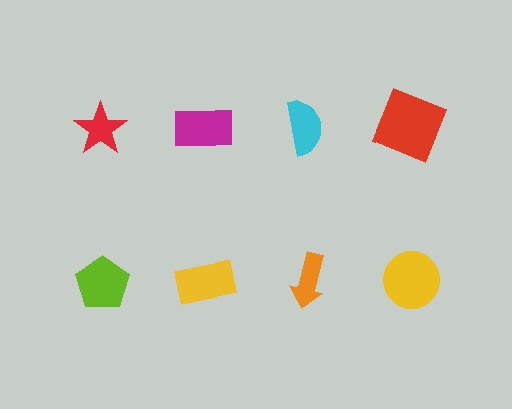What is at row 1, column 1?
A red star.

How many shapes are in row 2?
4 shapes.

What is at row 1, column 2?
A magenta rectangle.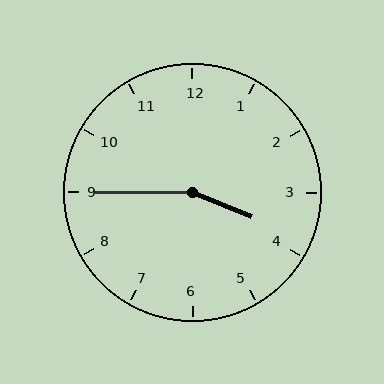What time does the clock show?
3:45.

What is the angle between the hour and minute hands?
Approximately 158 degrees.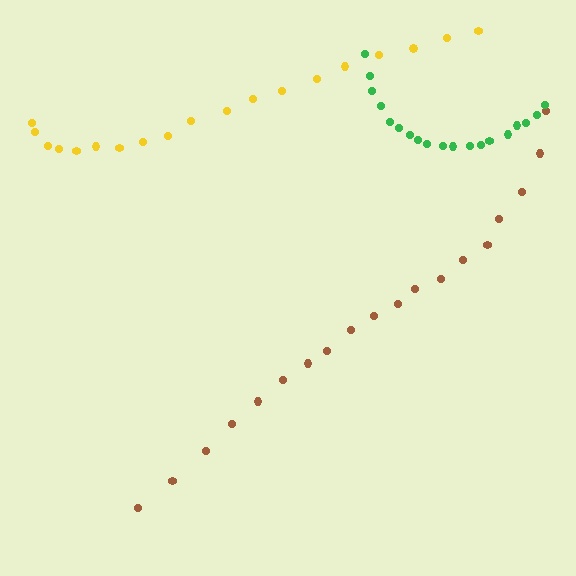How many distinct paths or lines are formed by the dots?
There are 3 distinct paths.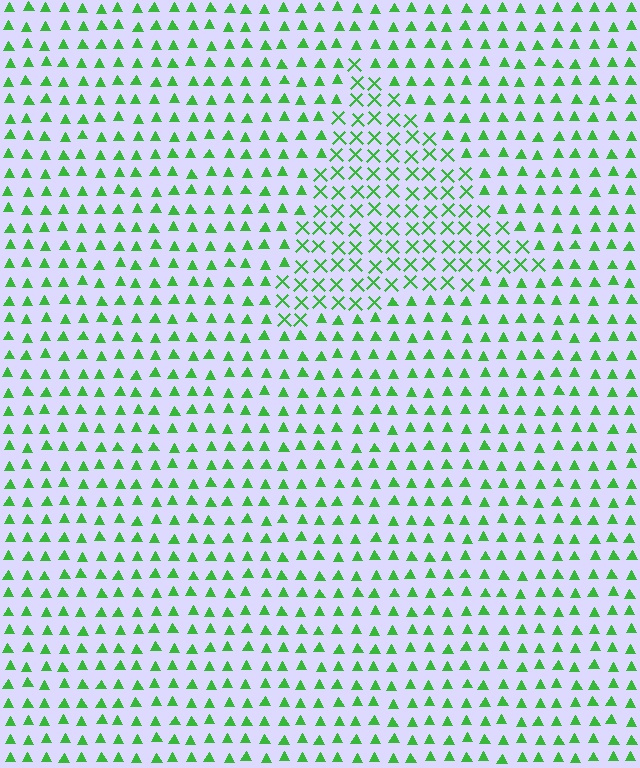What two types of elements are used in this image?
The image uses X marks inside the triangle region and triangles outside it.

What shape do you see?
I see a triangle.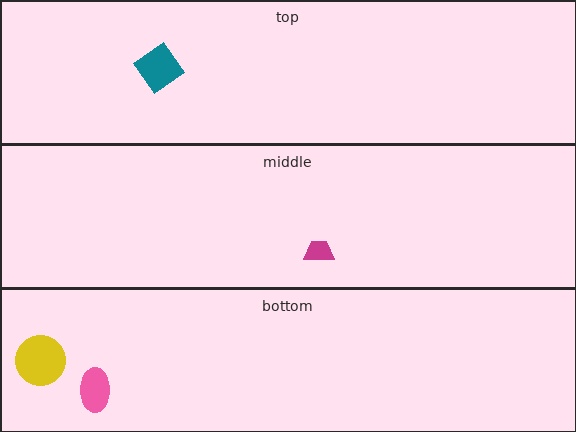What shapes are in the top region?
The teal diamond.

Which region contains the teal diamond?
The top region.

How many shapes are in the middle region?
1.